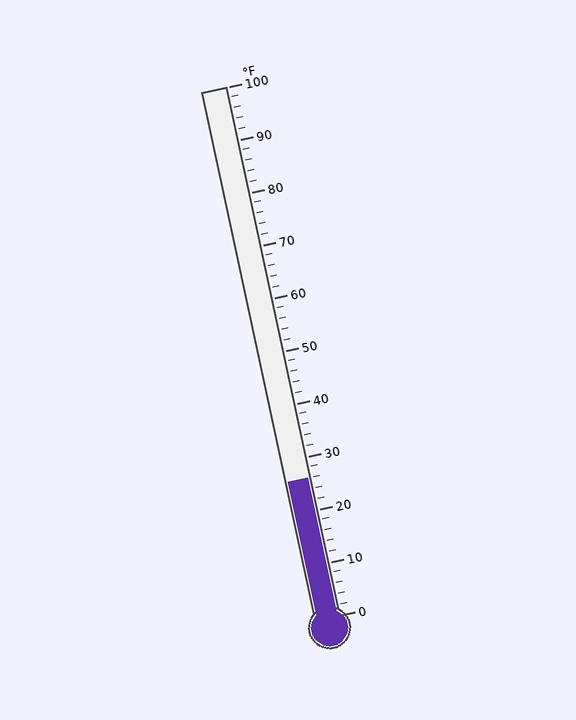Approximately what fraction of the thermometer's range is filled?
The thermometer is filled to approximately 25% of its range.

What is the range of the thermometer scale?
The thermometer scale ranges from 0°F to 100°F.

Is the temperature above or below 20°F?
The temperature is above 20°F.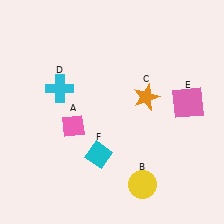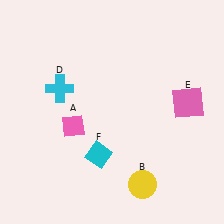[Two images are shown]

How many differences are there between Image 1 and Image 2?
There is 1 difference between the two images.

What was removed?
The orange star (C) was removed in Image 2.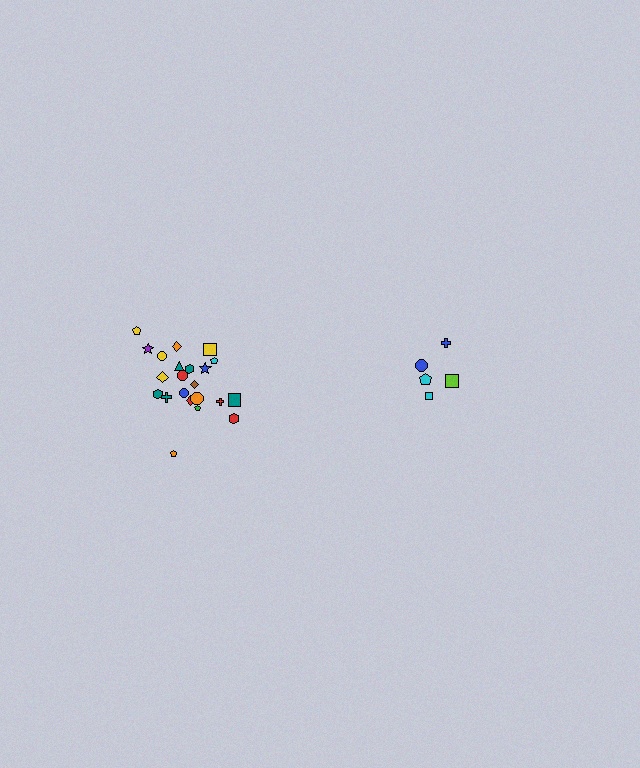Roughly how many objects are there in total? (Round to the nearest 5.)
Roughly 25 objects in total.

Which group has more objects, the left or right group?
The left group.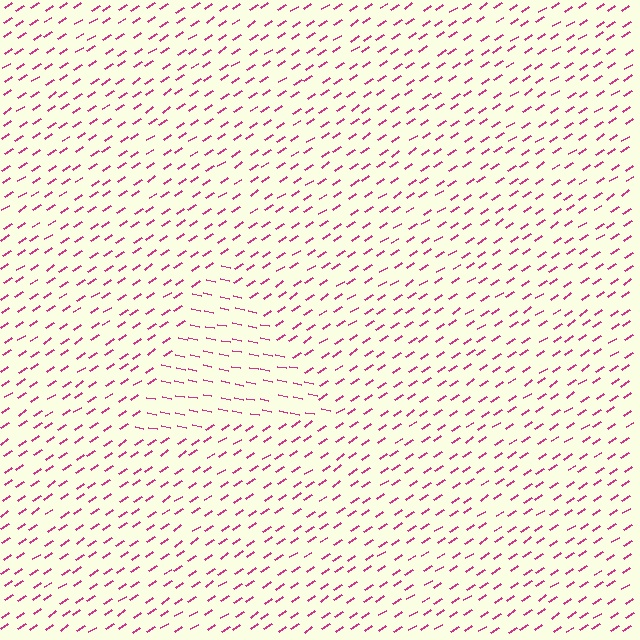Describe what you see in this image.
The image is filled with small magenta line segments. A triangle region in the image has lines oriented differently from the surrounding lines, creating a visible texture boundary.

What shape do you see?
I see a triangle.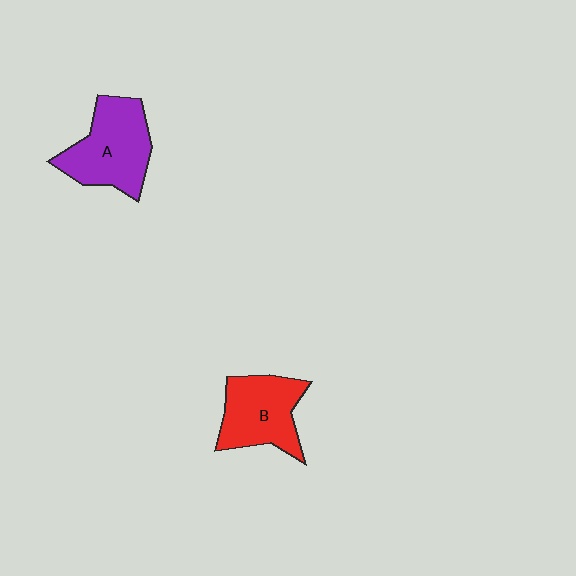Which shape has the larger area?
Shape A (purple).